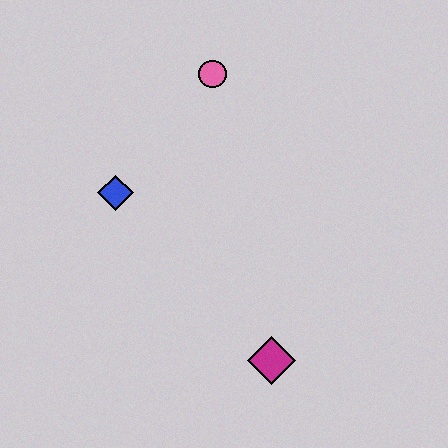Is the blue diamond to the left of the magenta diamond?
Yes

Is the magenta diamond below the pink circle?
Yes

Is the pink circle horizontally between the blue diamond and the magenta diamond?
Yes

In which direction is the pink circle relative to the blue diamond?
The pink circle is above the blue diamond.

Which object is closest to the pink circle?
The blue diamond is closest to the pink circle.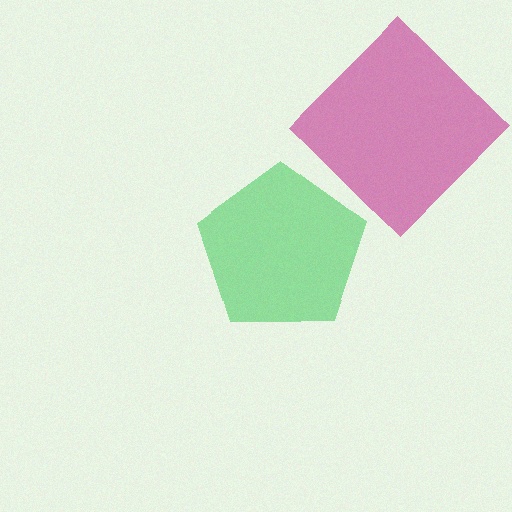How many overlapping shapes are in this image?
There are 2 overlapping shapes in the image.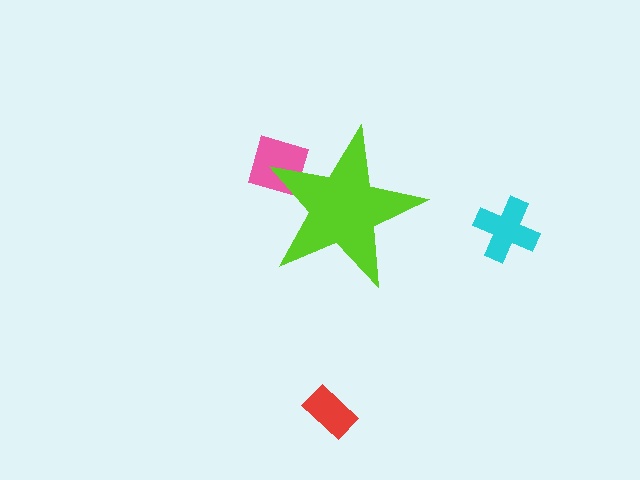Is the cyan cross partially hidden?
No, the cyan cross is fully visible.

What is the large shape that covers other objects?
A lime star.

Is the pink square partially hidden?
Yes, the pink square is partially hidden behind the lime star.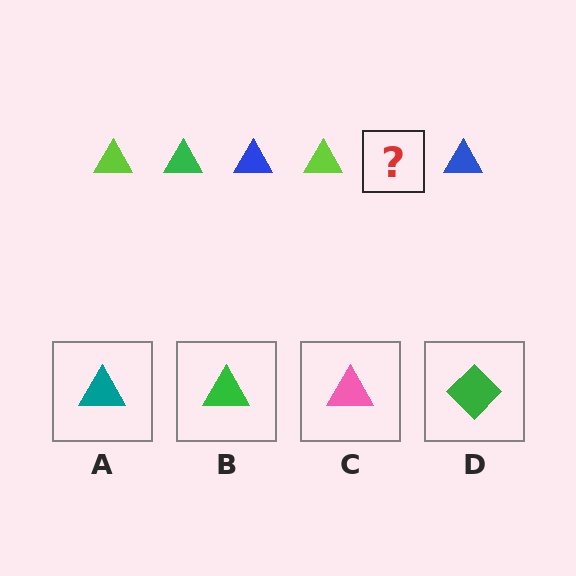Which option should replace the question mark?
Option B.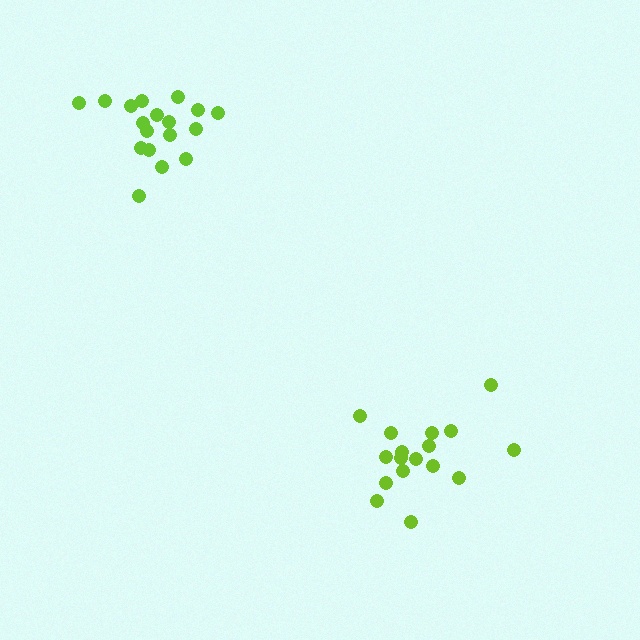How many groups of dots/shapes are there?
There are 2 groups.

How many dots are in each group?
Group 1: 18 dots, Group 2: 17 dots (35 total).